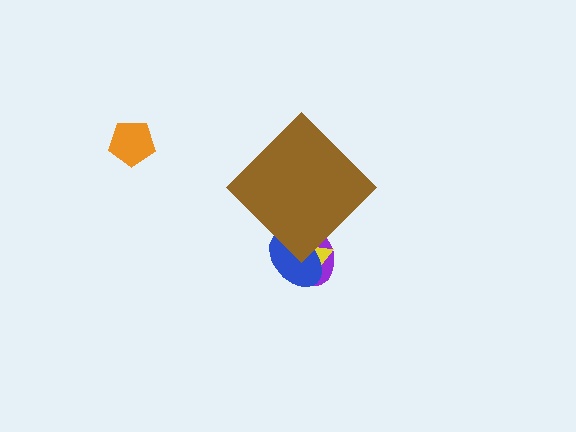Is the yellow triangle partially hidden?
Yes, the yellow triangle is partially hidden behind the brown diamond.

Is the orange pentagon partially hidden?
No, the orange pentagon is fully visible.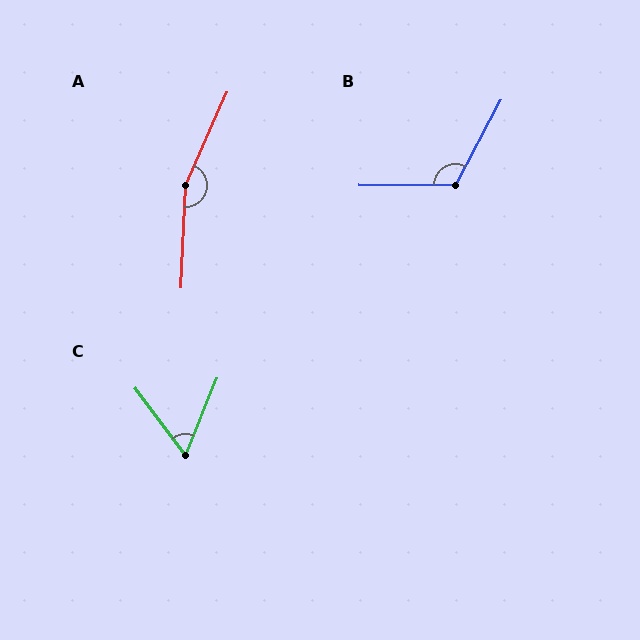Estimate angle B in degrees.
Approximately 118 degrees.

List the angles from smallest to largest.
C (59°), B (118°), A (158°).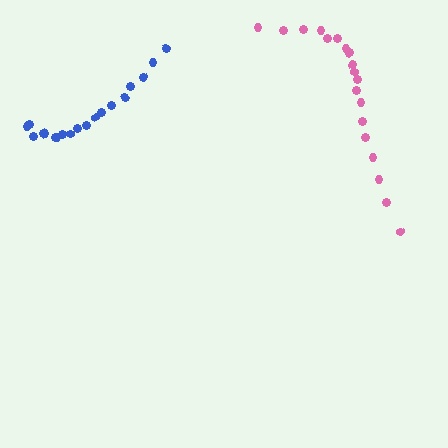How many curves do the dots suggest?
There are 2 distinct paths.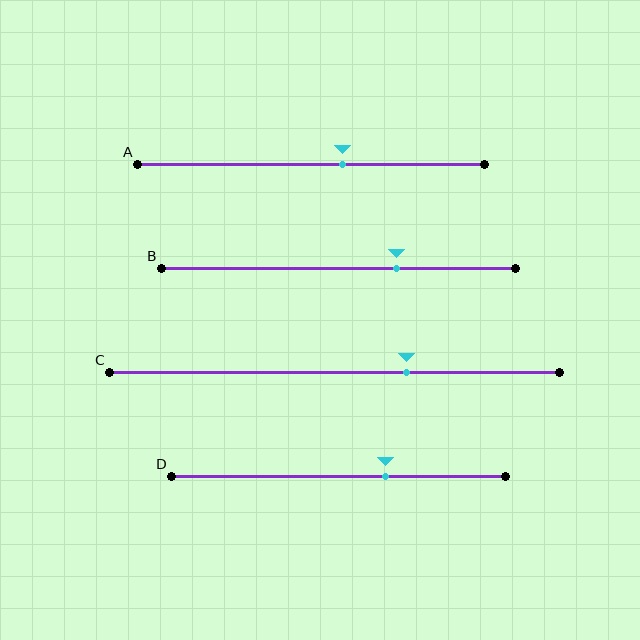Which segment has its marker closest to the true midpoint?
Segment A has its marker closest to the true midpoint.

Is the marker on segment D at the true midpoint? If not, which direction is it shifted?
No, the marker on segment D is shifted to the right by about 14% of the segment length.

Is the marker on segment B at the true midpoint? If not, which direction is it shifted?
No, the marker on segment B is shifted to the right by about 16% of the segment length.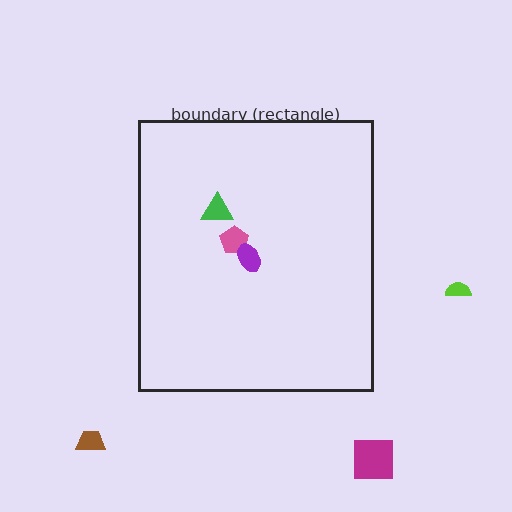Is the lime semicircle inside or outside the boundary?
Outside.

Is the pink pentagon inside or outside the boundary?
Inside.